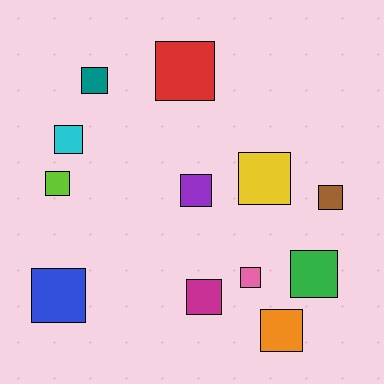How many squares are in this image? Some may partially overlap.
There are 12 squares.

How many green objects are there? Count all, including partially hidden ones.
There is 1 green object.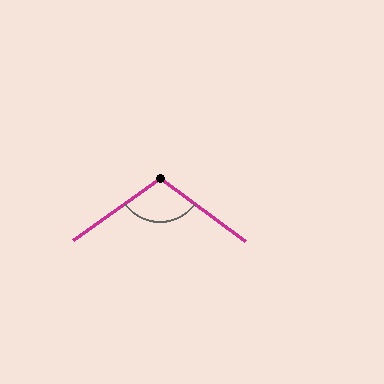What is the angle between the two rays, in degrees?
Approximately 108 degrees.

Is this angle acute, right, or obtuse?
It is obtuse.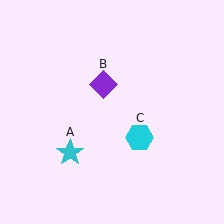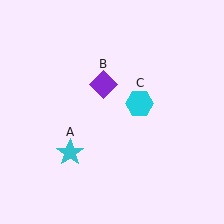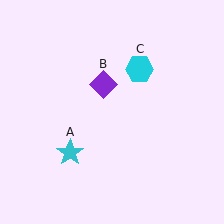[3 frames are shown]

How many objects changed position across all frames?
1 object changed position: cyan hexagon (object C).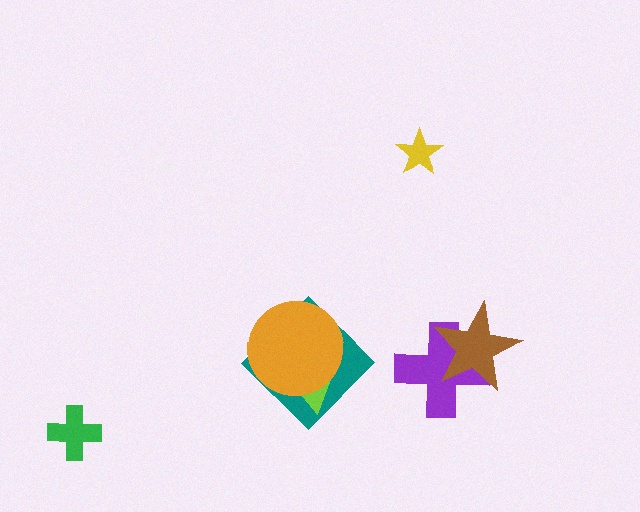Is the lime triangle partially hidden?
Yes, it is partially covered by another shape.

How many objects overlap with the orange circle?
2 objects overlap with the orange circle.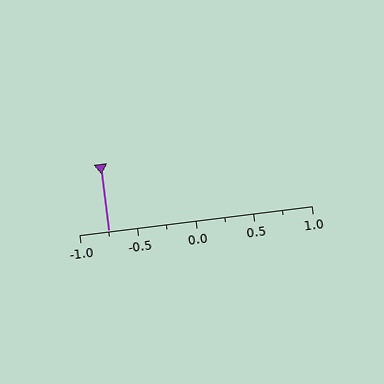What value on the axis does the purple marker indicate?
The marker indicates approximately -0.75.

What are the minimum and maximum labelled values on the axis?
The axis runs from -1.0 to 1.0.